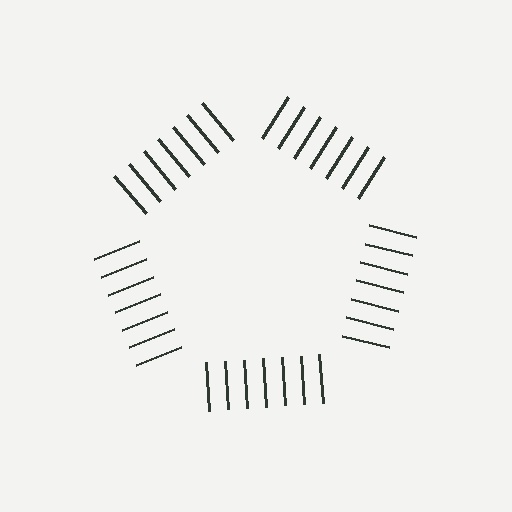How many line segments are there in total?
35 — 7 along each of the 5 edges.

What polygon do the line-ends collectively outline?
An illusory pentagon — the line segments terminate on its edges but no continuous stroke is drawn.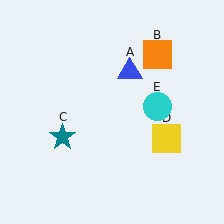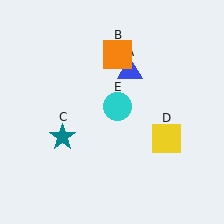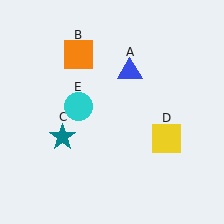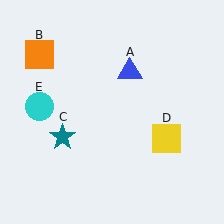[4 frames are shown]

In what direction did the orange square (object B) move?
The orange square (object B) moved left.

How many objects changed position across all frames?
2 objects changed position: orange square (object B), cyan circle (object E).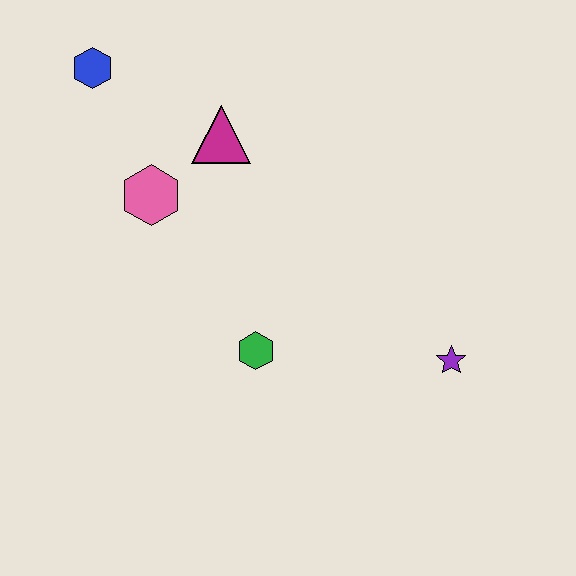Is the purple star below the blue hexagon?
Yes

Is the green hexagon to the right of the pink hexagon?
Yes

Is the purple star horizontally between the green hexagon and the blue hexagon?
No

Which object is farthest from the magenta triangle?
The purple star is farthest from the magenta triangle.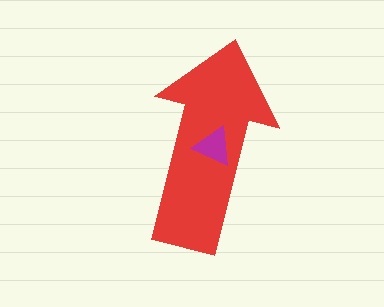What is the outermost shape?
The red arrow.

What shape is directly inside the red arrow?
The magenta triangle.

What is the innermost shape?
The magenta triangle.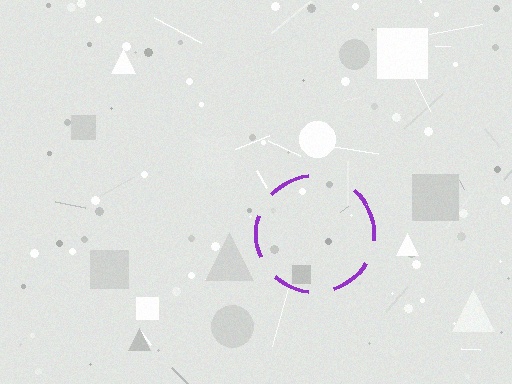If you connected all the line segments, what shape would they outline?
They would outline a circle.